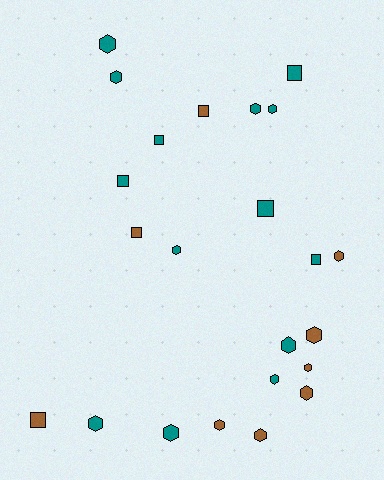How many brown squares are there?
There are 3 brown squares.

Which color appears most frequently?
Teal, with 14 objects.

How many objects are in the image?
There are 23 objects.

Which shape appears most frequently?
Hexagon, with 15 objects.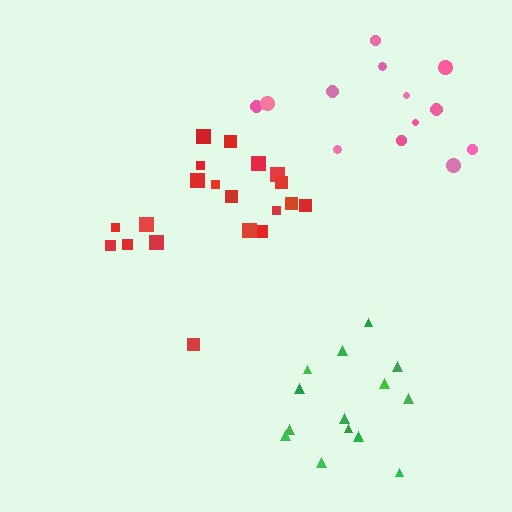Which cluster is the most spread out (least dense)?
Pink.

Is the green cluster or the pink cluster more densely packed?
Green.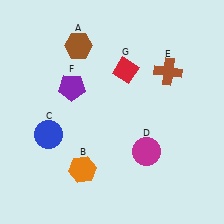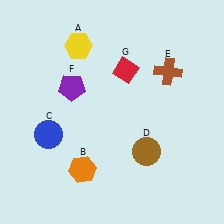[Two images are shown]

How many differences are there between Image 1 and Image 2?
There are 2 differences between the two images.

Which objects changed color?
A changed from brown to yellow. D changed from magenta to brown.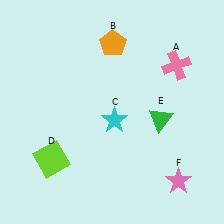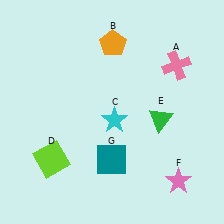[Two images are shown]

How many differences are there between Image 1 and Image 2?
There is 1 difference between the two images.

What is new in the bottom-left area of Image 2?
A teal square (G) was added in the bottom-left area of Image 2.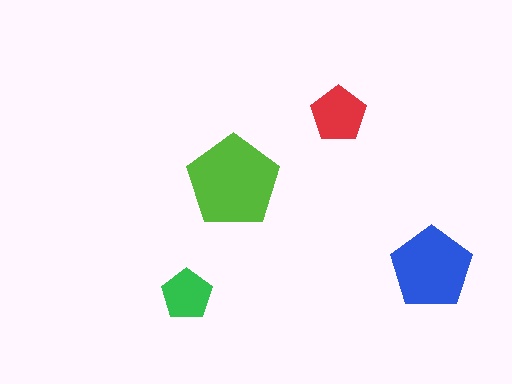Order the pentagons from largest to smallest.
the lime one, the blue one, the red one, the green one.